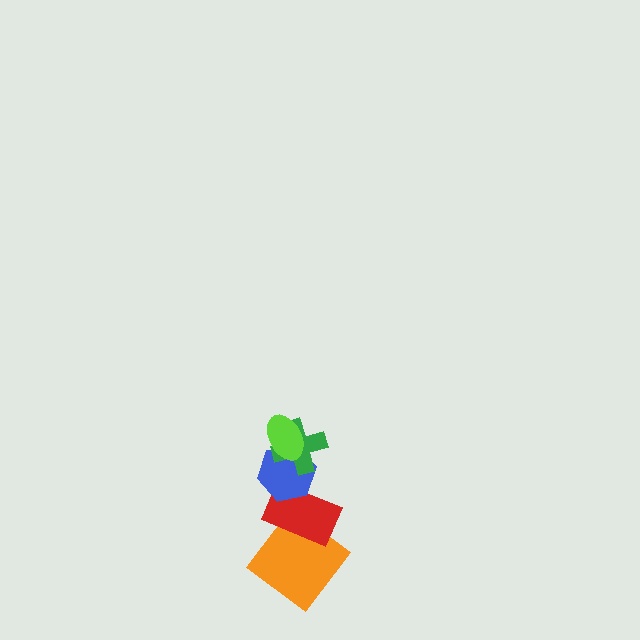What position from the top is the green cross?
The green cross is 2nd from the top.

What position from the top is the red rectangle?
The red rectangle is 4th from the top.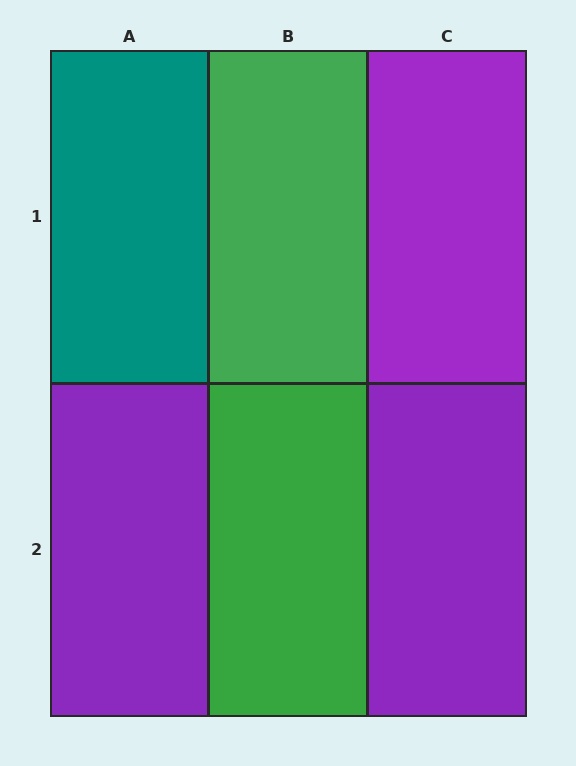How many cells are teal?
1 cell is teal.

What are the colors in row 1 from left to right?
Teal, green, purple.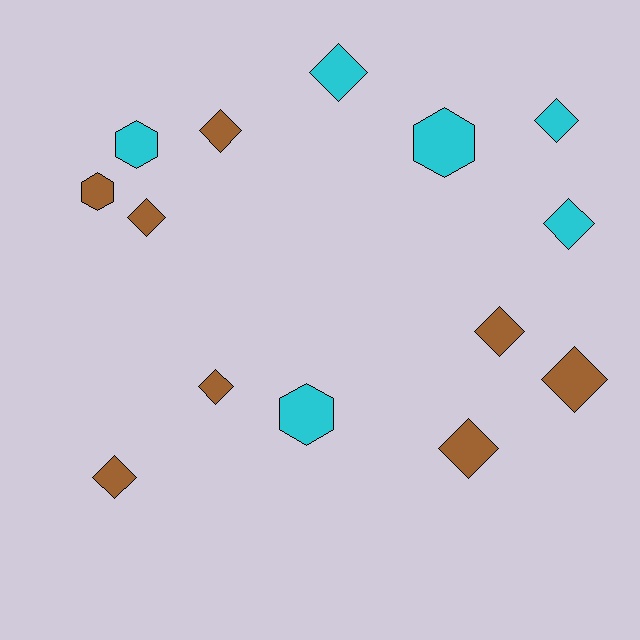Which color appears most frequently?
Brown, with 8 objects.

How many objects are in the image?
There are 14 objects.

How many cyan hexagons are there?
There are 3 cyan hexagons.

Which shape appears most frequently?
Diamond, with 10 objects.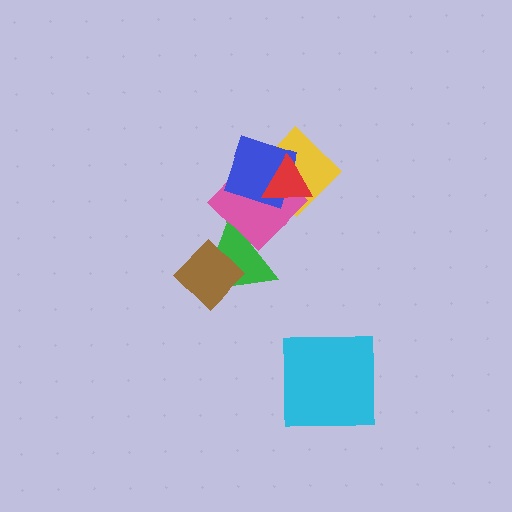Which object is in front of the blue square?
The red triangle is in front of the blue square.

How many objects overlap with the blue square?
3 objects overlap with the blue square.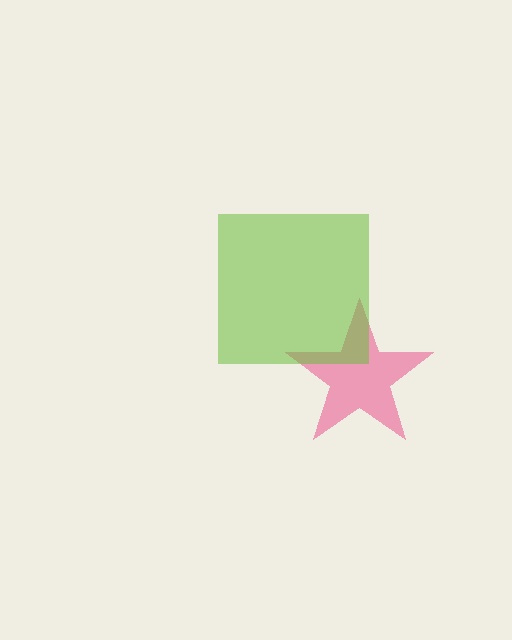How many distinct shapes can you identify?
There are 2 distinct shapes: a pink star, a lime square.